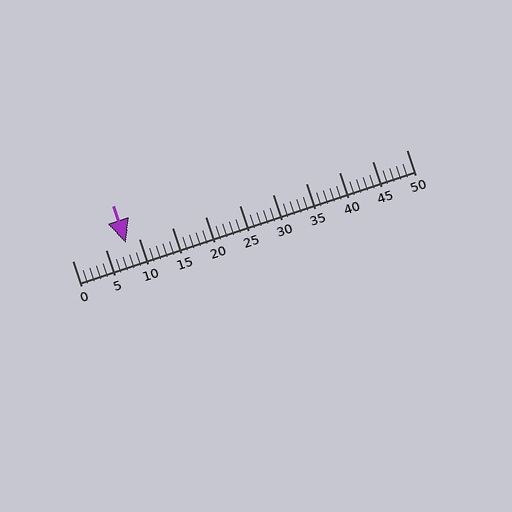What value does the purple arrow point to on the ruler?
The purple arrow points to approximately 8.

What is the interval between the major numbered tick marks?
The major tick marks are spaced 5 units apart.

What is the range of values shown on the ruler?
The ruler shows values from 0 to 50.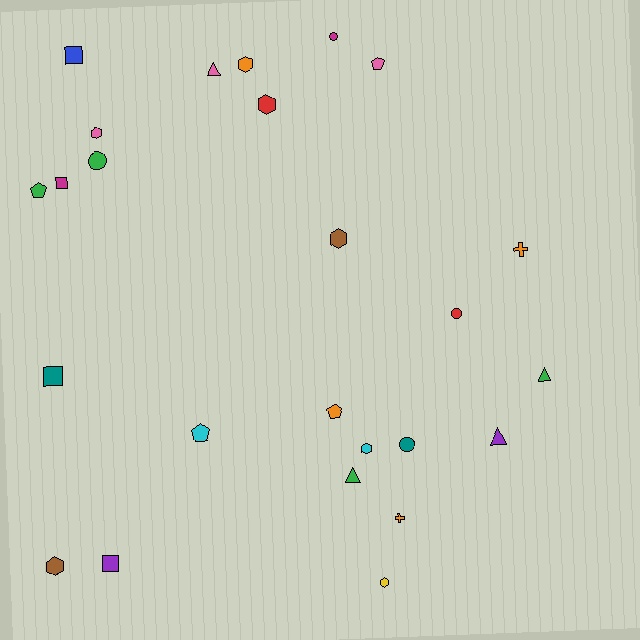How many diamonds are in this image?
There are no diamonds.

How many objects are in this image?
There are 25 objects.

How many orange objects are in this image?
There are 4 orange objects.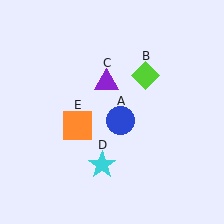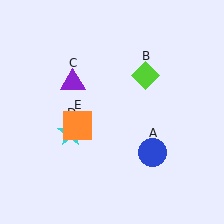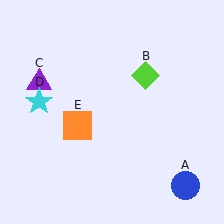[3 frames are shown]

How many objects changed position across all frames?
3 objects changed position: blue circle (object A), purple triangle (object C), cyan star (object D).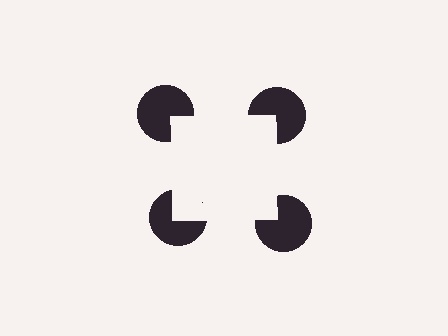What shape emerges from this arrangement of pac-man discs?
An illusory square — its edges are inferred from the aligned wedge cuts in the pac-man discs, not physically drawn.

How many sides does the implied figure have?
4 sides.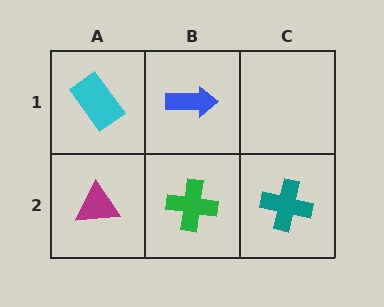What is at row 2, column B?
A green cross.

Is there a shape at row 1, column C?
No, that cell is empty.